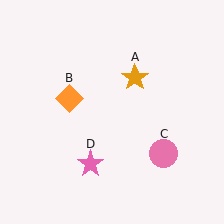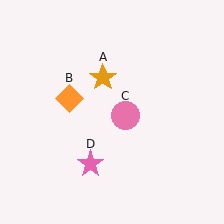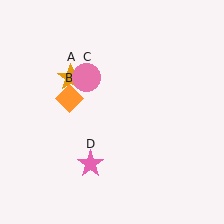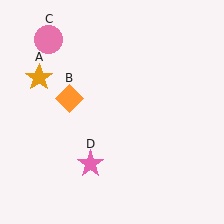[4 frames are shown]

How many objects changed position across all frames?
2 objects changed position: orange star (object A), pink circle (object C).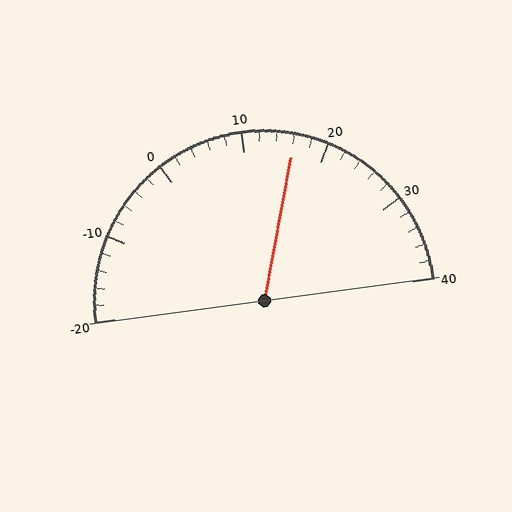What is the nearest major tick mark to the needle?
The nearest major tick mark is 20.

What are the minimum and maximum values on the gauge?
The gauge ranges from -20 to 40.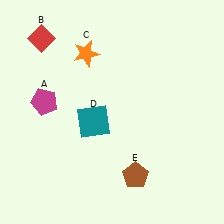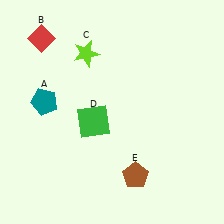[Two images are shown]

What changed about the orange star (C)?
In Image 1, C is orange. In Image 2, it changed to lime.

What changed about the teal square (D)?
In Image 1, D is teal. In Image 2, it changed to green.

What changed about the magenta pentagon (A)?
In Image 1, A is magenta. In Image 2, it changed to teal.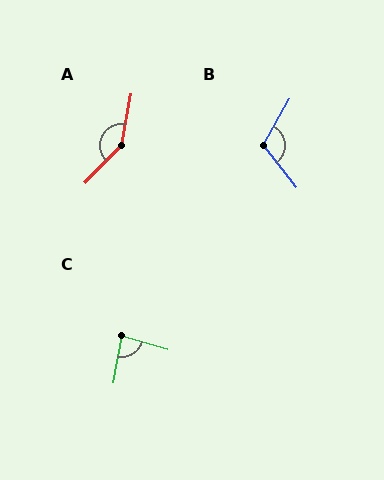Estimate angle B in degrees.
Approximately 112 degrees.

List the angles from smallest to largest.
C (84°), B (112°), A (147°).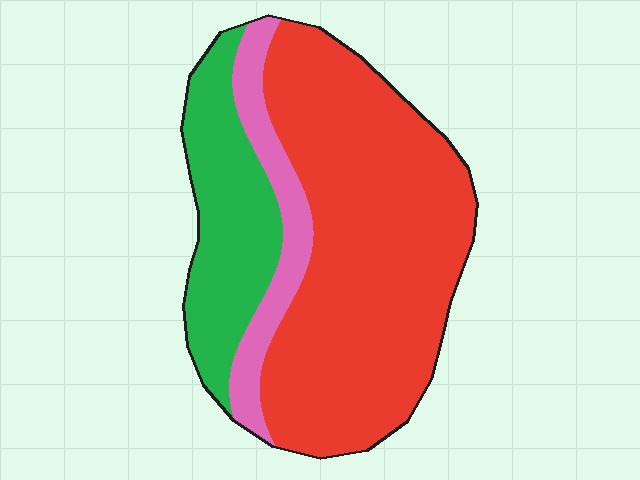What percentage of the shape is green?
Green covers 23% of the shape.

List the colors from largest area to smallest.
From largest to smallest: red, green, pink.